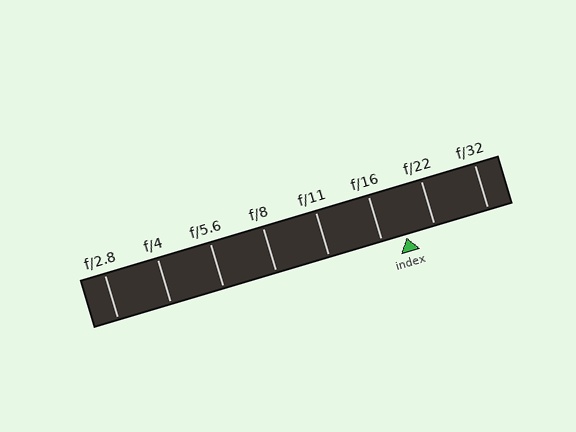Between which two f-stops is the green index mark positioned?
The index mark is between f/16 and f/22.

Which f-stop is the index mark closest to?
The index mark is closest to f/16.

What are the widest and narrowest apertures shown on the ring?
The widest aperture shown is f/2.8 and the narrowest is f/32.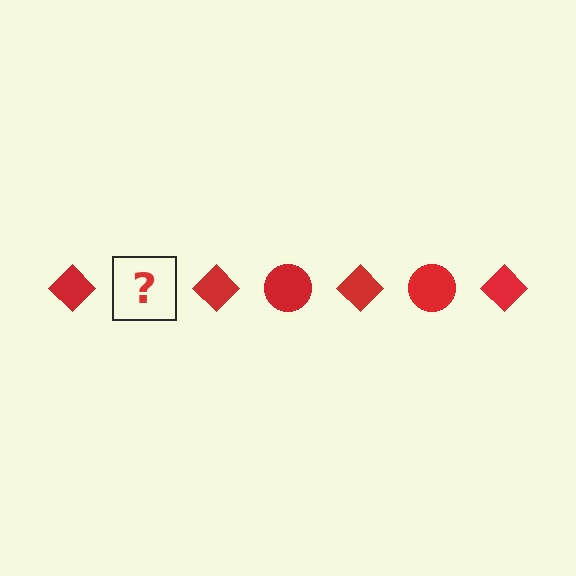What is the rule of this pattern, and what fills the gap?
The rule is that the pattern cycles through diamond, circle shapes in red. The gap should be filled with a red circle.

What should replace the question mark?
The question mark should be replaced with a red circle.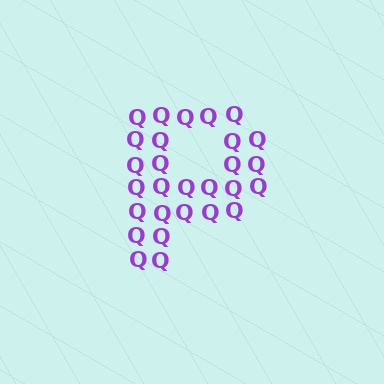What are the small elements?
The small elements are letter Q's.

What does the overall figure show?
The overall figure shows the letter P.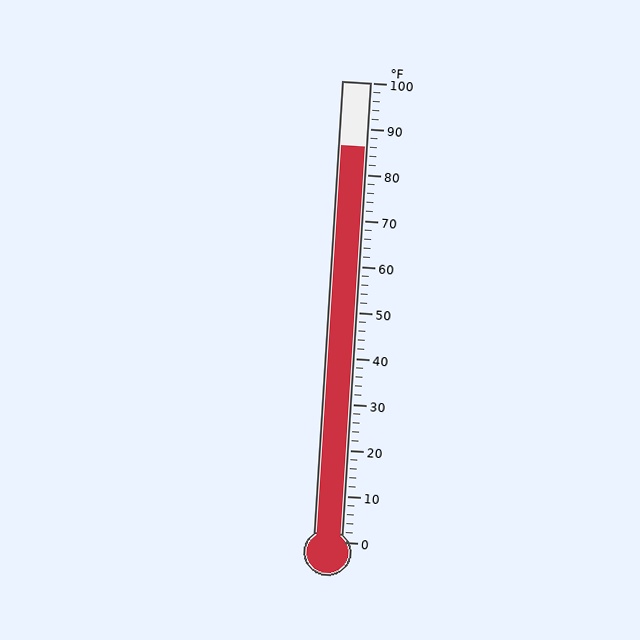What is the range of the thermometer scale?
The thermometer scale ranges from 0°F to 100°F.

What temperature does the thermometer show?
The thermometer shows approximately 86°F.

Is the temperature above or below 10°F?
The temperature is above 10°F.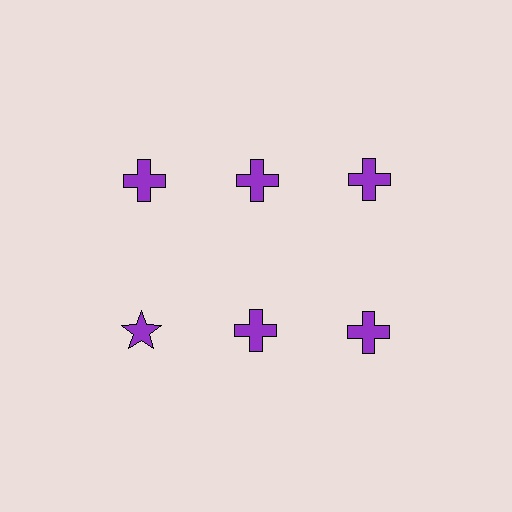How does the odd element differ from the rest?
It has a different shape: star instead of cross.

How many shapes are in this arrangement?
There are 6 shapes arranged in a grid pattern.